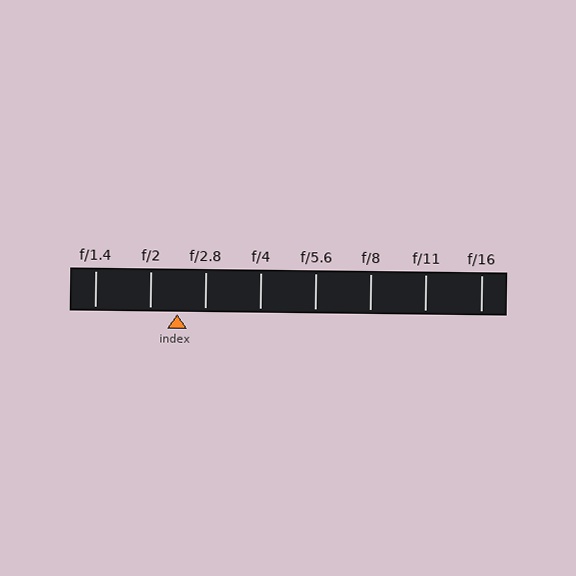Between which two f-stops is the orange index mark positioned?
The index mark is between f/2 and f/2.8.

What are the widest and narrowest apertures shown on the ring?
The widest aperture shown is f/1.4 and the narrowest is f/16.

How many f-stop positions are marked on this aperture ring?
There are 8 f-stop positions marked.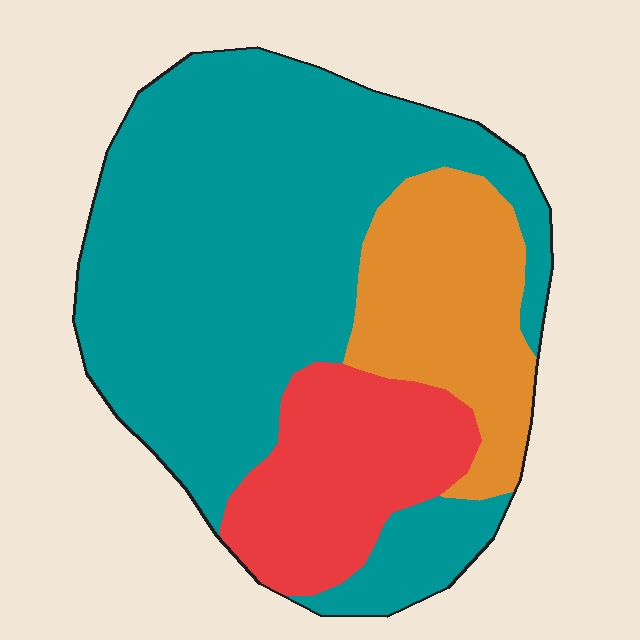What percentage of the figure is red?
Red covers around 20% of the figure.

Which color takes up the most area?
Teal, at roughly 60%.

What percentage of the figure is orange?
Orange covers around 20% of the figure.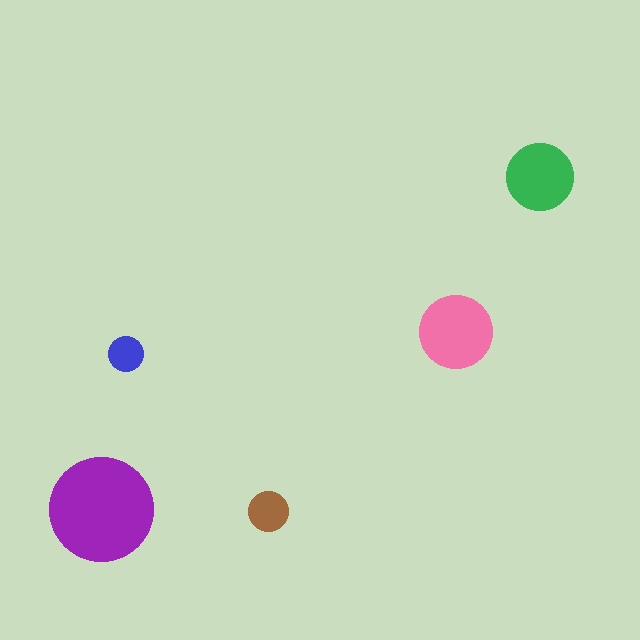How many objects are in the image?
There are 5 objects in the image.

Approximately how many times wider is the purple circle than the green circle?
About 1.5 times wider.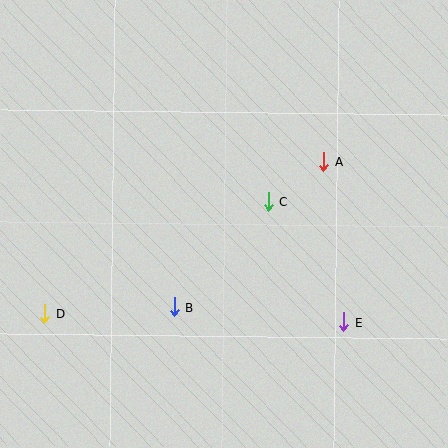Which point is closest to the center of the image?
Point C at (268, 201) is closest to the center.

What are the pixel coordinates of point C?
Point C is at (268, 201).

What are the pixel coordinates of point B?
Point B is at (174, 307).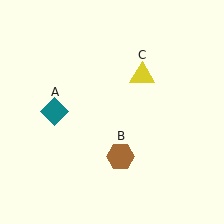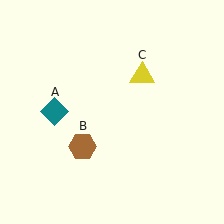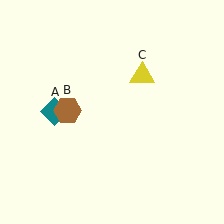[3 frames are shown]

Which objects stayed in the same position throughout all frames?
Teal diamond (object A) and yellow triangle (object C) remained stationary.